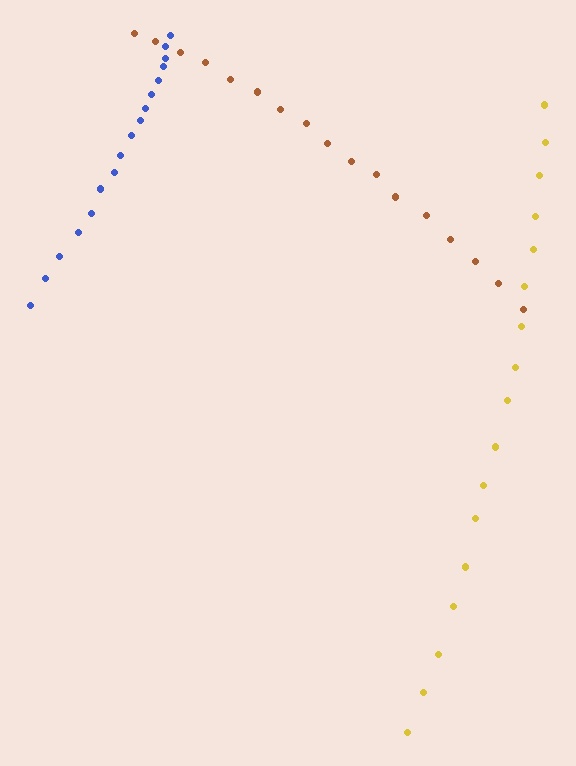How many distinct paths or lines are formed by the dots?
There are 3 distinct paths.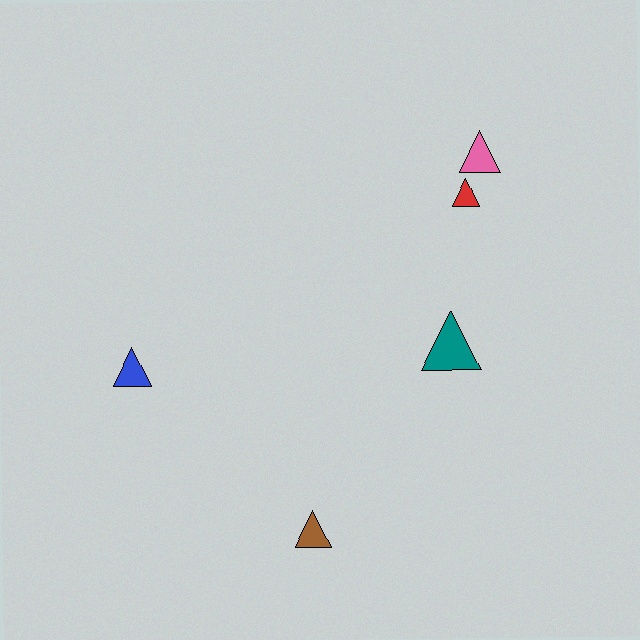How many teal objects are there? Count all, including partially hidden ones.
There is 1 teal object.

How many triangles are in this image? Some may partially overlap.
There are 5 triangles.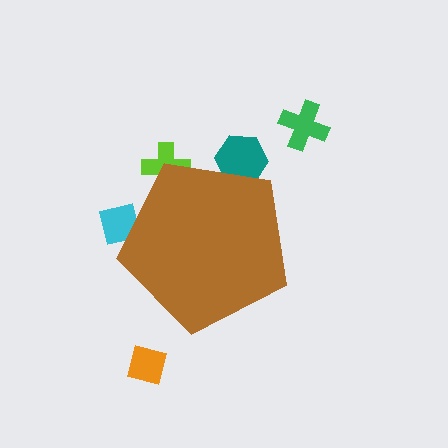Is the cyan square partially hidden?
Yes, the cyan square is partially hidden behind the brown pentagon.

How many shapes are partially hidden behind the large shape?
3 shapes are partially hidden.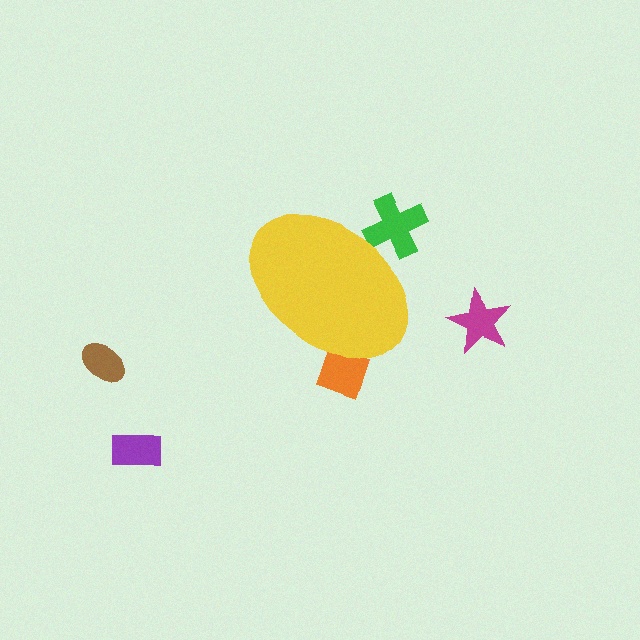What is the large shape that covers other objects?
A yellow ellipse.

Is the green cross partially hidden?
Yes, the green cross is partially hidden behind the yellow ellipse.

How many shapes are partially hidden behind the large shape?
2 shapes are partially hidden.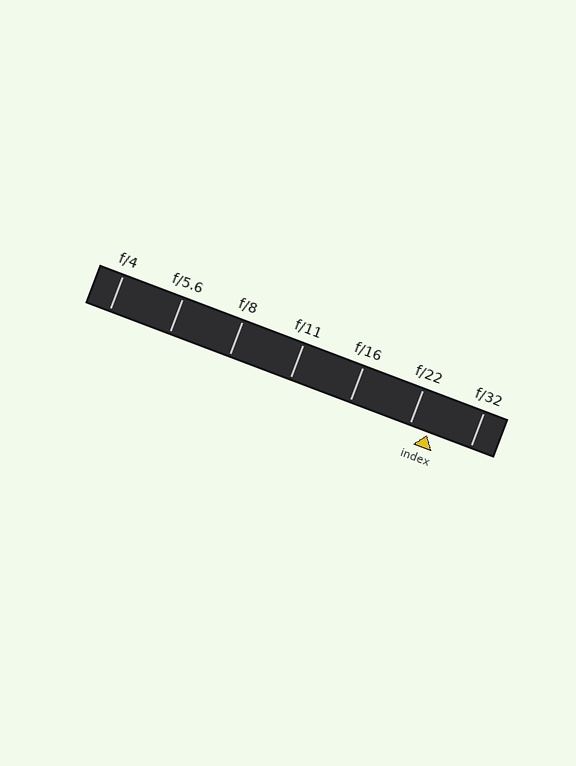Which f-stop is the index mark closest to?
The index mark is closest to f/22.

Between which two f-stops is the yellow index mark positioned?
The index mark is between f/22 and f/32.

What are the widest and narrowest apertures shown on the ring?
The widest aperture shown is f/4 and the narrowest is f/32.